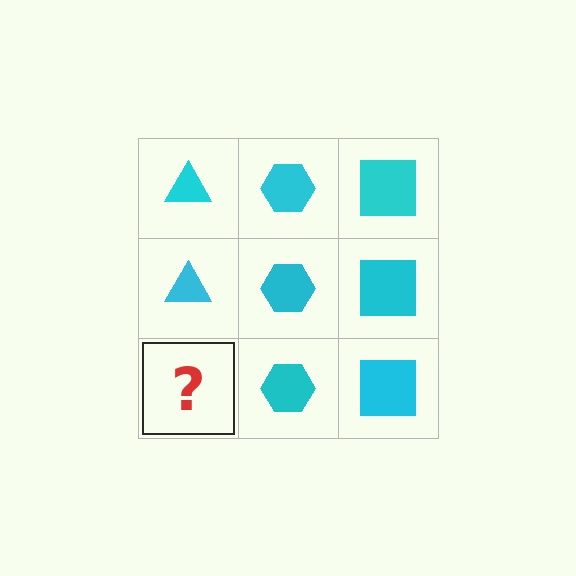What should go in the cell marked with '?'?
The missing cell should contain a cyan triangle.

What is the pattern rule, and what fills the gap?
The rule is that each column has a consistent shape. The gap should be filled with a cyan triangle.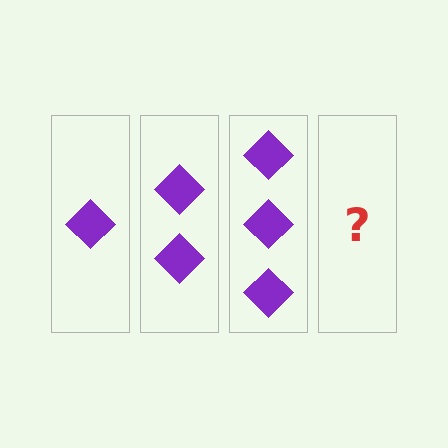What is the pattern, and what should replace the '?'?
The pattern is that each step adds one more diamond. The '?' should be 4 diamonds.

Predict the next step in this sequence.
The next step is 4 diamonds.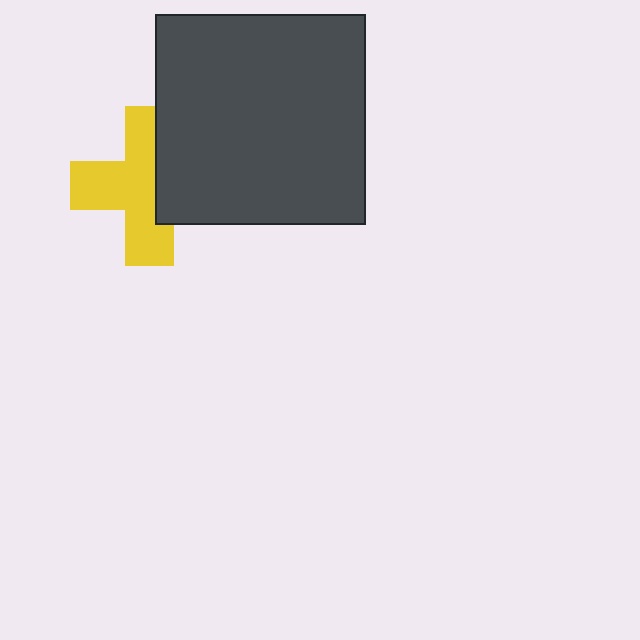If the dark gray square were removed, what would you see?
You would see the complete yellow cross.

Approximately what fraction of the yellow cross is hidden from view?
Roughly 37% of the yellow cross is hidden behind the dark gray square.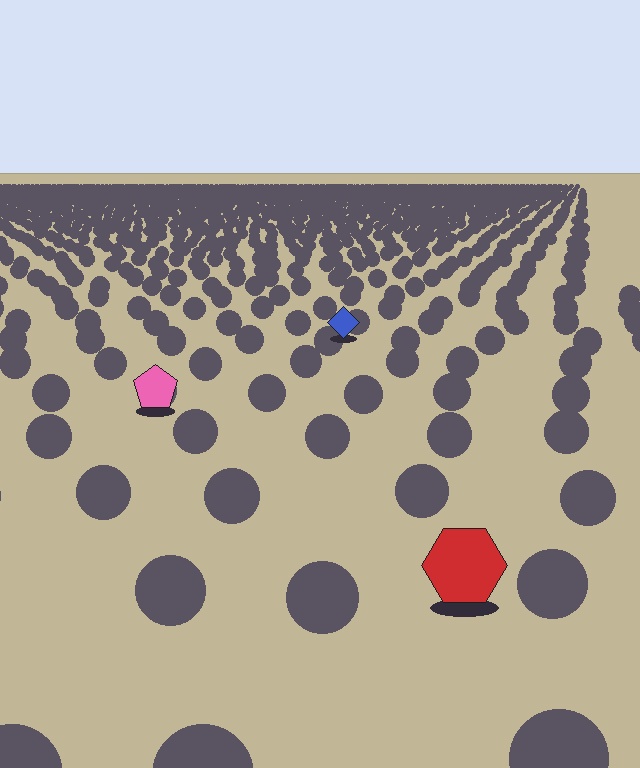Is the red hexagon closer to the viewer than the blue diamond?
Yes. The red hexagon is closer — you can tell from the texture gradient: the ground texture is coarser near it.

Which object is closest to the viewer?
The red hexagon is closest. The texture marks near it are larger and more spread out.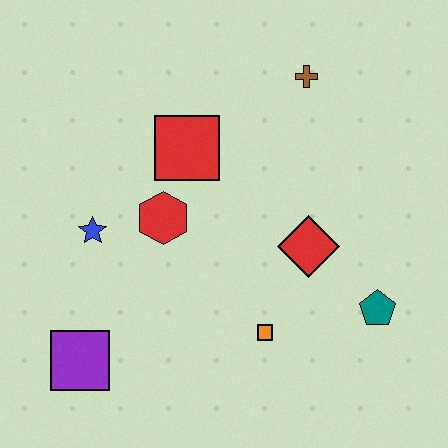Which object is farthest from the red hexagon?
The teal pentagon is farthest from the red hexagon.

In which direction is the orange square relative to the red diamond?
The orange square is below the red diamond.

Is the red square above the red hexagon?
Yes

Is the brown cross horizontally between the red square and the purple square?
No